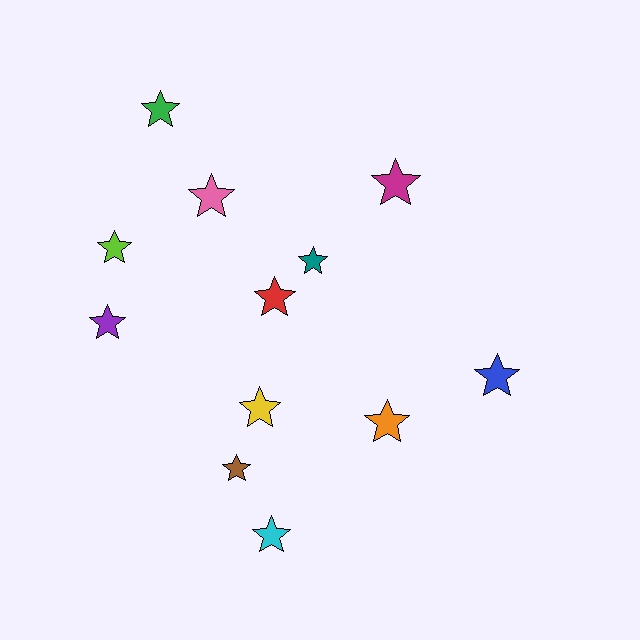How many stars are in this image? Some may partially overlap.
There are 12 stars.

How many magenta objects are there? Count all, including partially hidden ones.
There is 1 magenta object.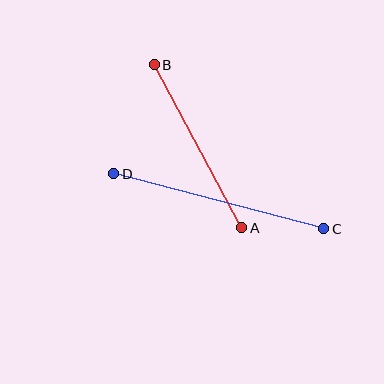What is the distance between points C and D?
The distance is approximately 217 pixels.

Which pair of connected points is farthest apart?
Points C and D are farthest apart.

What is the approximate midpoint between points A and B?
The midpoint is at approximately (198, 146) pixels.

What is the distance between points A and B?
The distance is approximately 185 pixels.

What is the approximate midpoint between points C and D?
The midpoint is at approximately (219, 201) pixels.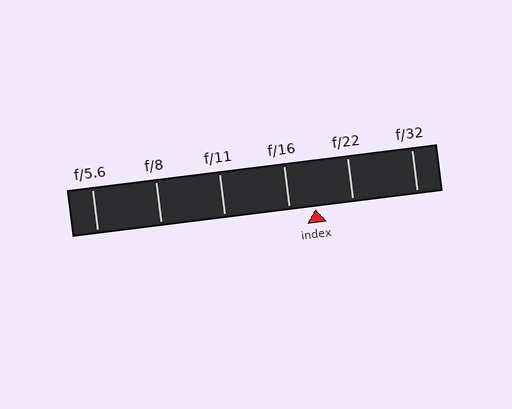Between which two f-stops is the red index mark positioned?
The index mark is between f/16 and f/22.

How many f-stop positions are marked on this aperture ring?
There are 6 f-stop positions marked.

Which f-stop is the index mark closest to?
The index mark is closest to f/16.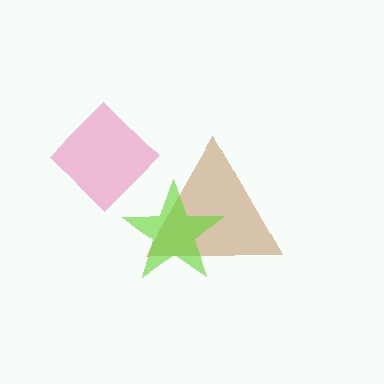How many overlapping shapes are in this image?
There are 3 overlapping shapes in the image.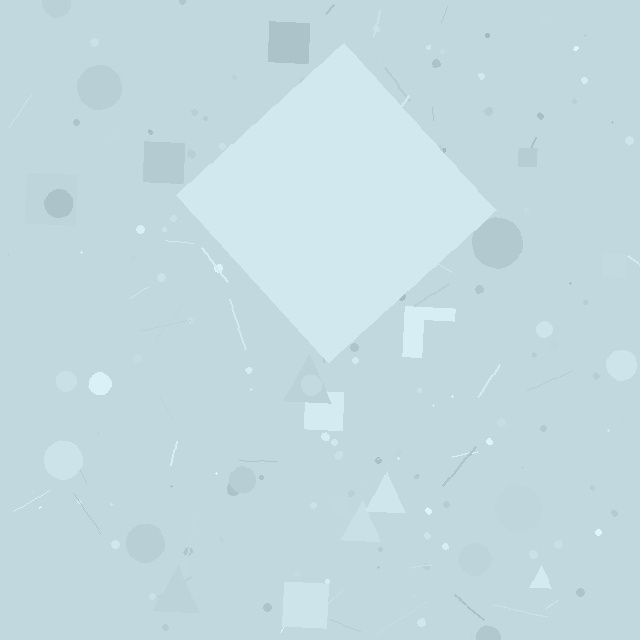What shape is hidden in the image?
A diamond is hidden in the image.